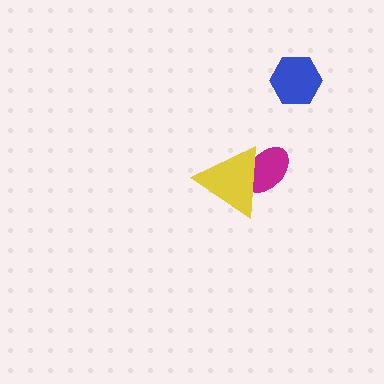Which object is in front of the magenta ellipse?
The yellow triangle is in front of the magenta ellipse.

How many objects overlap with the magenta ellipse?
1 object overlaps with the magenta ellipse.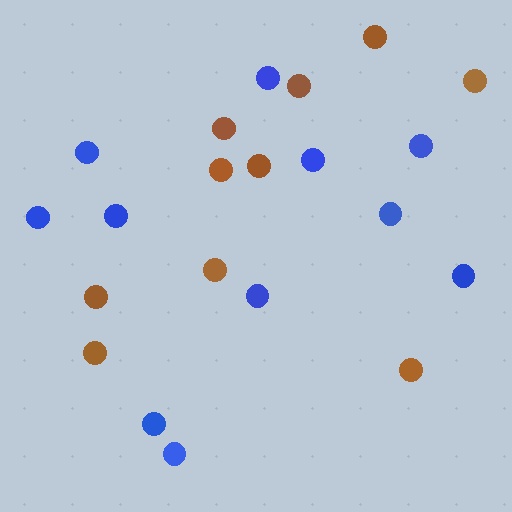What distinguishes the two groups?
There are 2 groups: one group of brown circles (10) and one group of blue circles (11).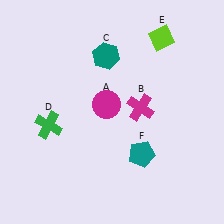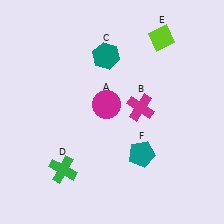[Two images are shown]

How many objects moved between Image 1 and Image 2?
1 object moved between the two images.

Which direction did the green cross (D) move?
The green cross (D) moved down.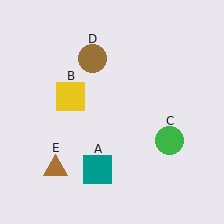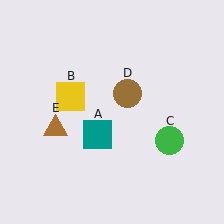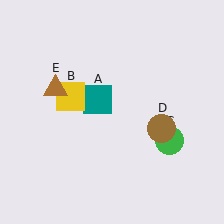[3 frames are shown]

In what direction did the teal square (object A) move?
The teal square (object A) moved up.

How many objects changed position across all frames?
3 objects changed position: teal square (object A), brown circle (object D), brown triangle (object E).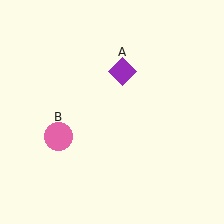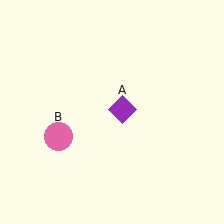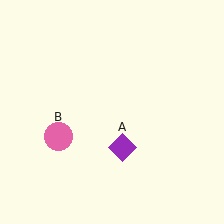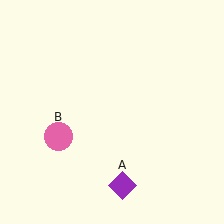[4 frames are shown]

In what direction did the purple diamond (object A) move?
The purple diamond (object A) moved down.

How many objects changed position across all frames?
1 object changed position: purple diamond (object A).